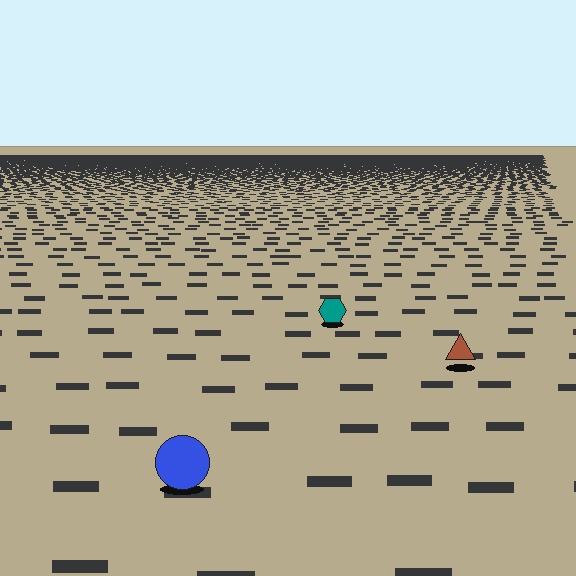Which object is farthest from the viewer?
The teal hexagon is farthest from the viewer. It appears smaller and the ground texture around it is denser.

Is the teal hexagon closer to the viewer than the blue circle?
No. The blue circle is closer — you can tell from the texture gradient: the ground texture is coarser near it.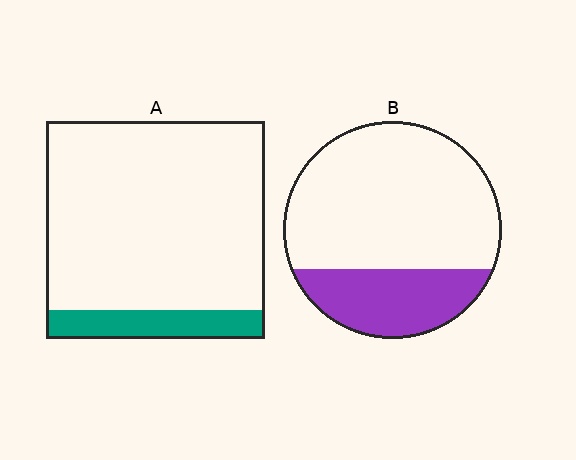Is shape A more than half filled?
No.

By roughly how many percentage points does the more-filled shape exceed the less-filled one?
By roughly 15 percentage points (B over A).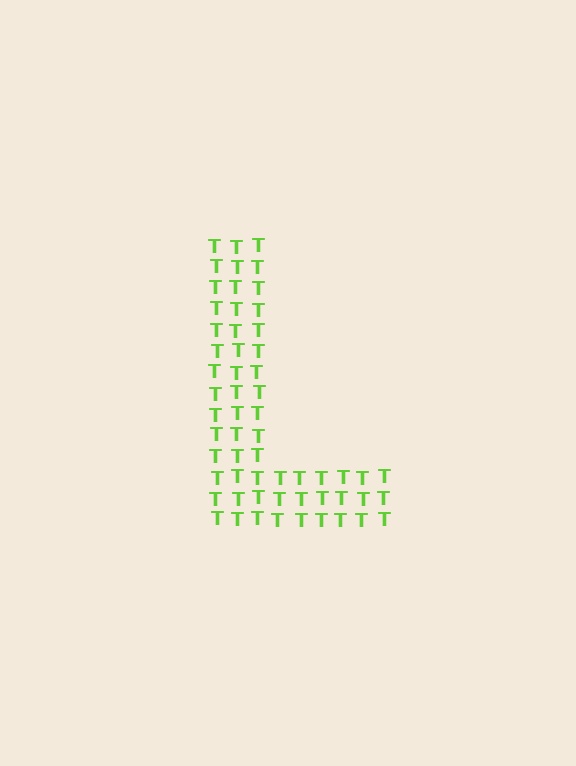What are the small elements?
The small elements are letter T's.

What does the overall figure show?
The overall figure shows the letter L.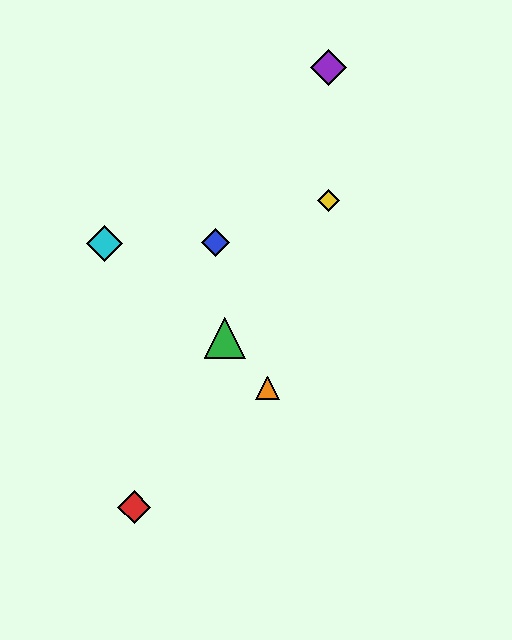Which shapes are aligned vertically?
The yellow diamond, the purple diamond are aligned vertically.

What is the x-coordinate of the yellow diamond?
The yellow diamond is at x≈328.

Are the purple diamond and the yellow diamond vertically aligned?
Yes, both are at x≈328.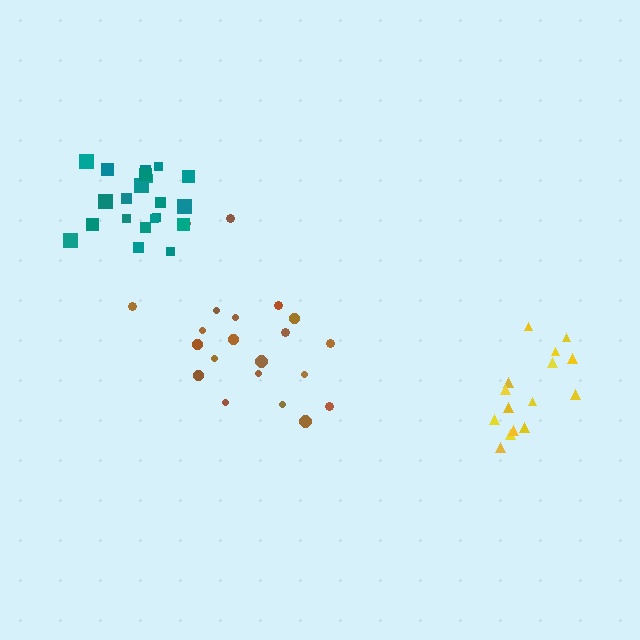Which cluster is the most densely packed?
Teal.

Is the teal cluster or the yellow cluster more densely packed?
Teal.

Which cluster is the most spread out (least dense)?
Brown.